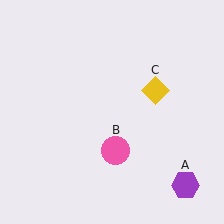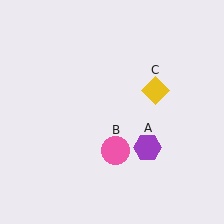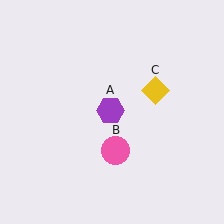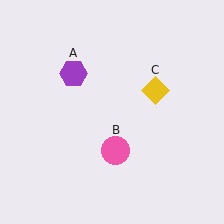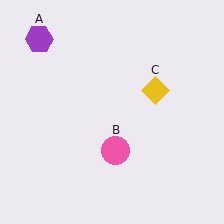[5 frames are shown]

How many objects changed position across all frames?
1 object changed position: purple hexagon (object A).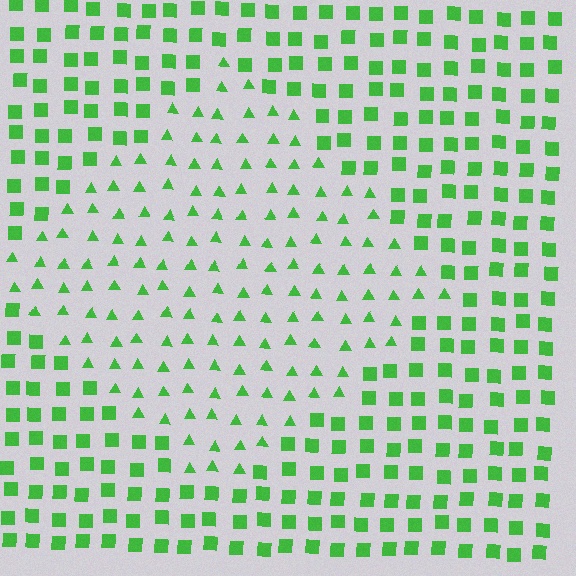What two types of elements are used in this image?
The image uses triangles inside the diamond region and squares outside it.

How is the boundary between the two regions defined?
The boundary is defined by a change in element shape: triangles inside vs. squares outside. All elements share the same color and spacing.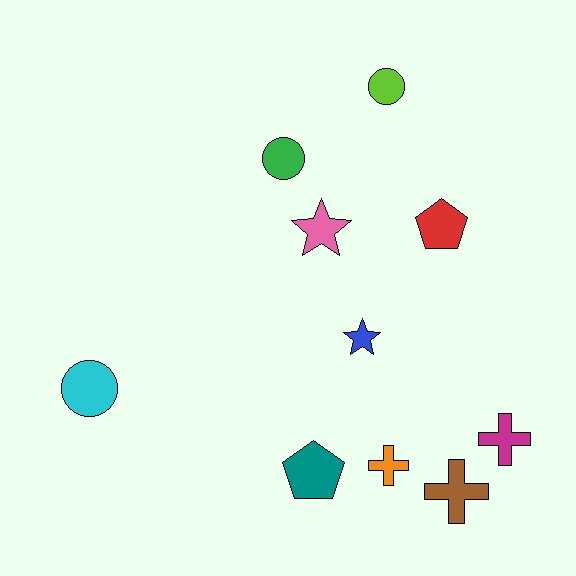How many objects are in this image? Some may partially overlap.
There are 10 objects.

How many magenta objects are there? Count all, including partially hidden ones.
There is 1 magenta object.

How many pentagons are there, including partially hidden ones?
There are 2 pentagons.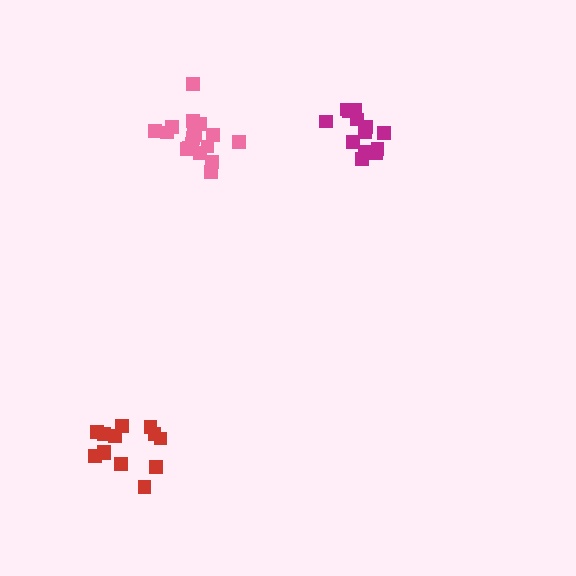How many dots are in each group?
Group 1: 13 dots, Group 2: 18 dots, Group 3: 13 dots (44 total).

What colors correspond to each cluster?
The clusters are colored: red, pink, magenta.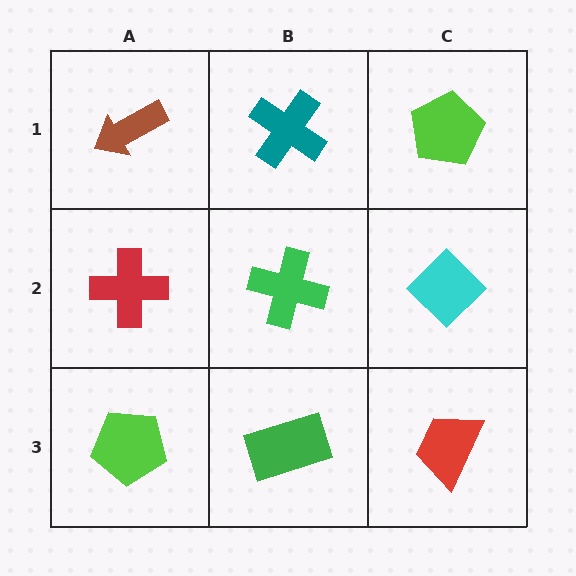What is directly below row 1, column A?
A red cross.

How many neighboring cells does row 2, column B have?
4.